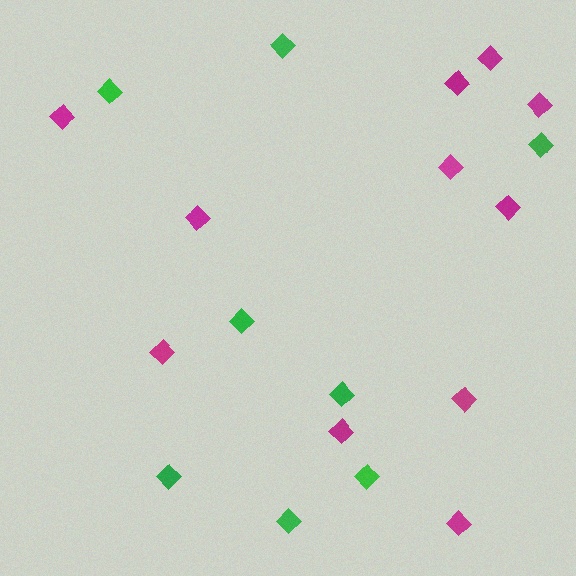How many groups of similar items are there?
There are 2 groups: one group of green diamonds (8) and one group of magenta diamonds (11).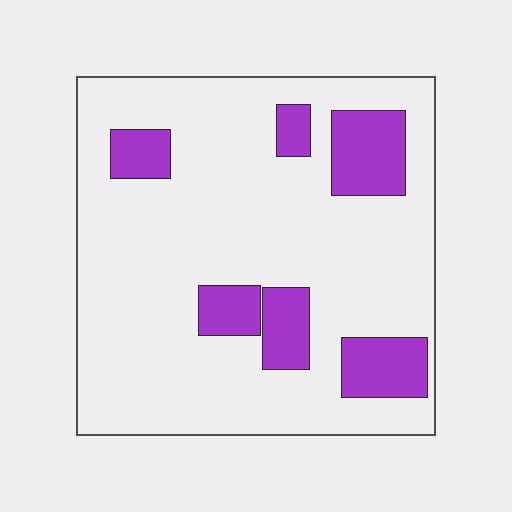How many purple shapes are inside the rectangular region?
6.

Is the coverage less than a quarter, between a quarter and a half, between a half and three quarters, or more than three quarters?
Less than a quarter.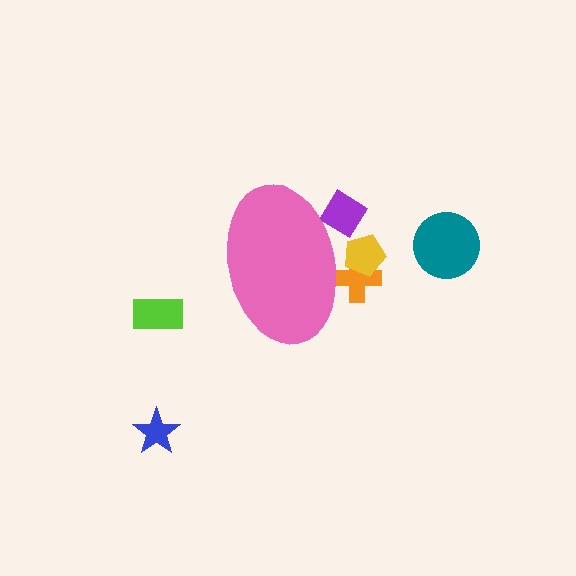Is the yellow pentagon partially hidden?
Yes, the yellow pentagon is partially hidden behind the pink ellipse.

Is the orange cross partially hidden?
Yes, the orange cross is partially hidden behind the pink ellipse.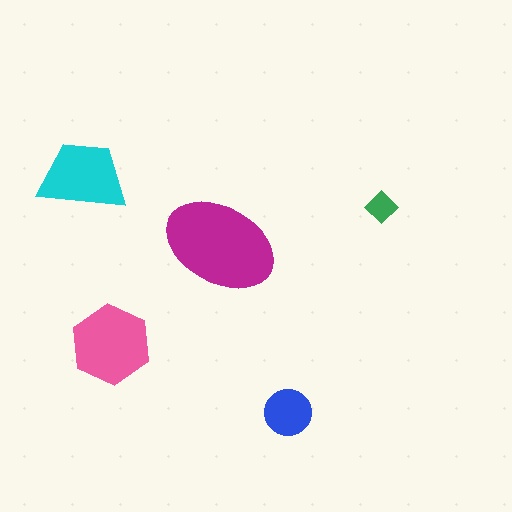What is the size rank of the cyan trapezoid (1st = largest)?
3rd.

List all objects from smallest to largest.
The green diamond, the blue circle, the cyan trapezoid, the pink hexagon, the magenta ellipse.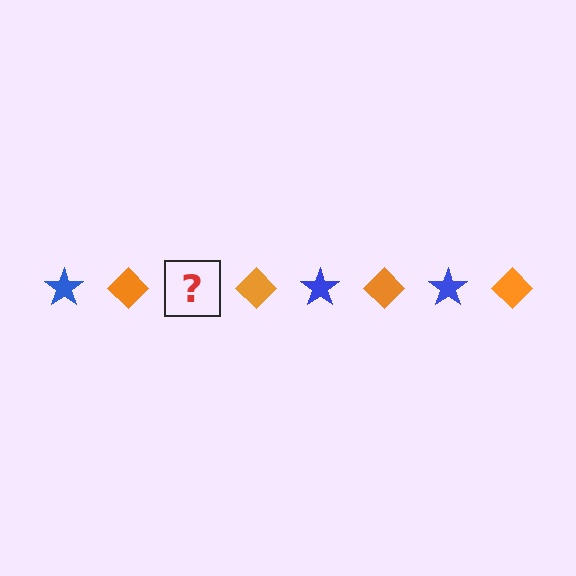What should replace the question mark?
The question mark should be replaced with a blue star.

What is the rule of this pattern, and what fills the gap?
The rule is that the pattern alternates between blue star and orange diamond. The gap should be filled with a blue star.